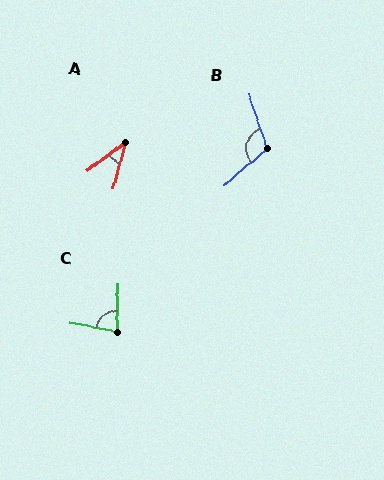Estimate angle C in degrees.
Approximately 79 degrees.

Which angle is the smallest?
A, at approximately 38 degrees.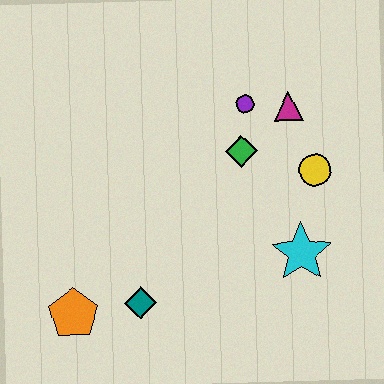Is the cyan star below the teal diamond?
No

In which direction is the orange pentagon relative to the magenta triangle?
The orange pentagon is to the left of the magenta triangle.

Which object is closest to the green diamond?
The purple circle is closest to the green diamond.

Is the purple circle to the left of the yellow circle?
Yes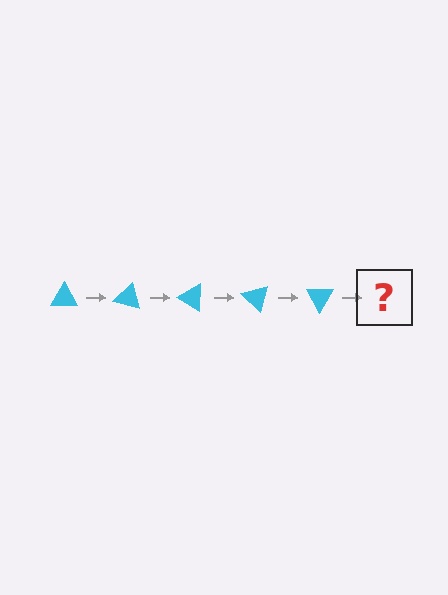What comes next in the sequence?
The next element should be a cyan triangle rotated 75 degrees.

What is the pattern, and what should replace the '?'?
The pattern is that the triangle rotates 15 degrees each step. The '?' should be a cyan triangle rotated 75 degrees.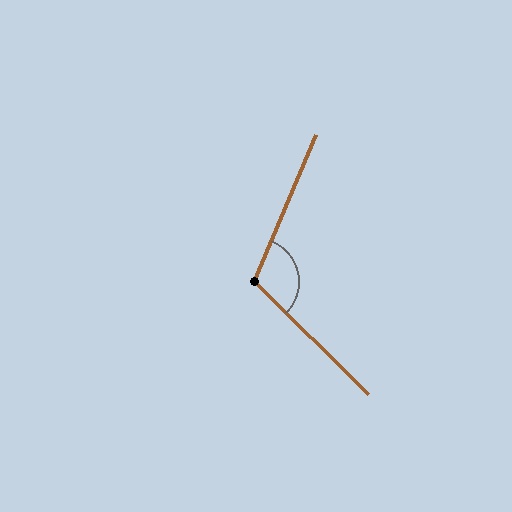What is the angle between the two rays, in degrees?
Approximately 112 degrees.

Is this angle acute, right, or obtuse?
It is obtuse.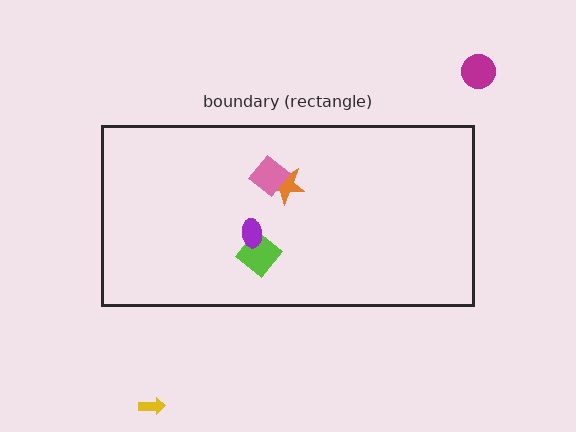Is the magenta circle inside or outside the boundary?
Outside.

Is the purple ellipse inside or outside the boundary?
Inside.